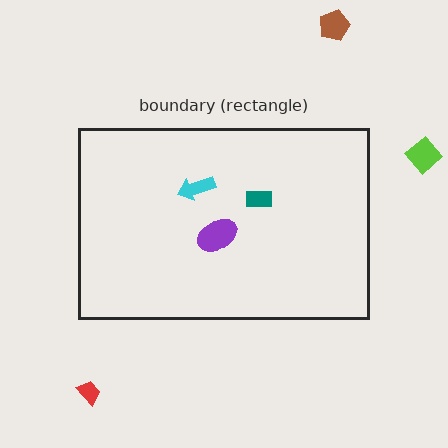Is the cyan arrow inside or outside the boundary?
Inside.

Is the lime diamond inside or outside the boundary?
Outside.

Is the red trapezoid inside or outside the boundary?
Outside.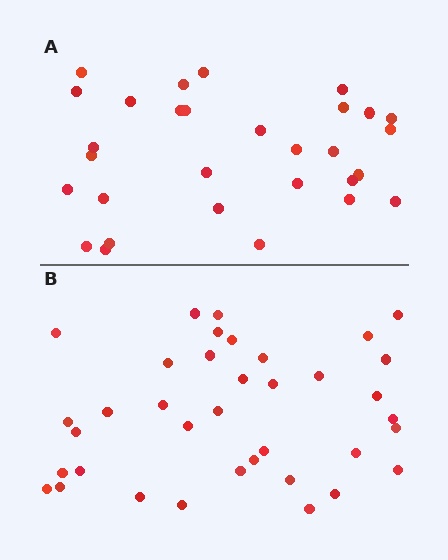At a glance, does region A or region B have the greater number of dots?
Region B (the bottom region) has more dots.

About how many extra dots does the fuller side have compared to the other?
Region B has roughly 8 or so more dots than region A.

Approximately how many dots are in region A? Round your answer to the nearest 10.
About 30 dots.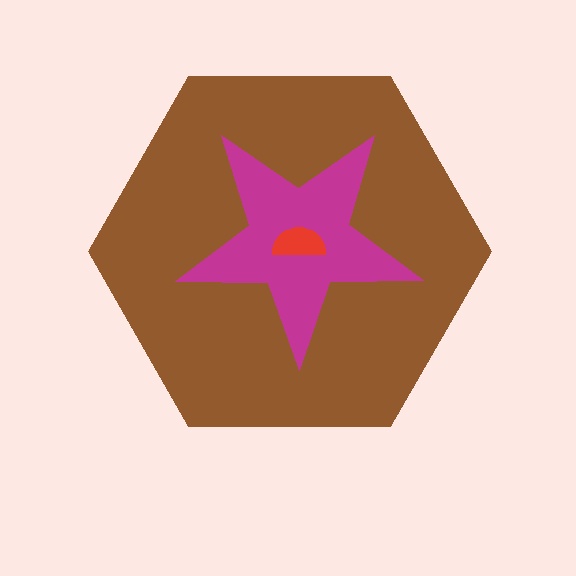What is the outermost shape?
The brown hexagon.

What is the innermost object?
The red semicircle.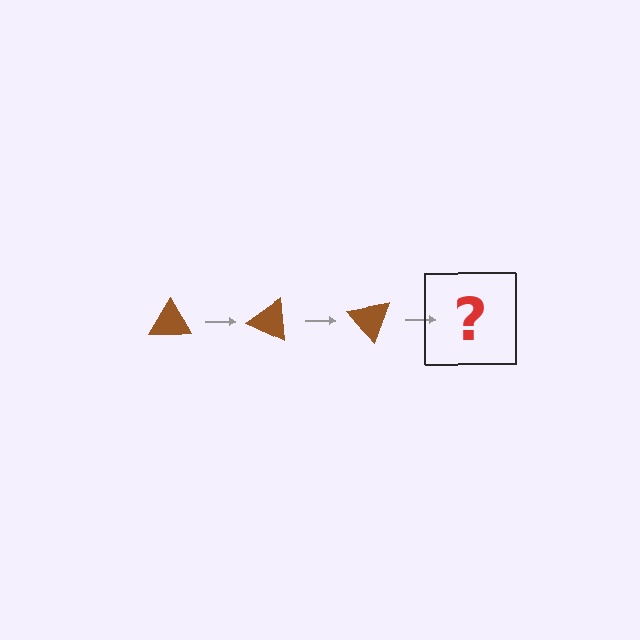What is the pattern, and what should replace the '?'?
The pattern is that the triangle rotates 25 degrees each step. The '?' should be a brown triangle rotated 75 degrees.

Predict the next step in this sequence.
The next step is a brown triangle rotated 75 degrees.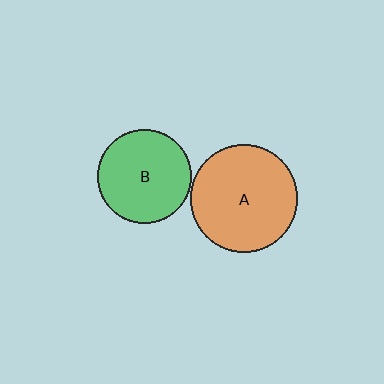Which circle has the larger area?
Circle A (orange).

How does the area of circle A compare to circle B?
Approximately 1.3 times.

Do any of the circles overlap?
No, none of the circles overlap.